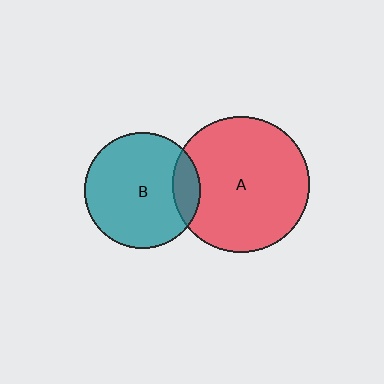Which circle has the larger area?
Circle A (red).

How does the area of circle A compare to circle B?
Approximately 1.4 times.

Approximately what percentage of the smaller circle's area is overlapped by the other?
Approximately 15%.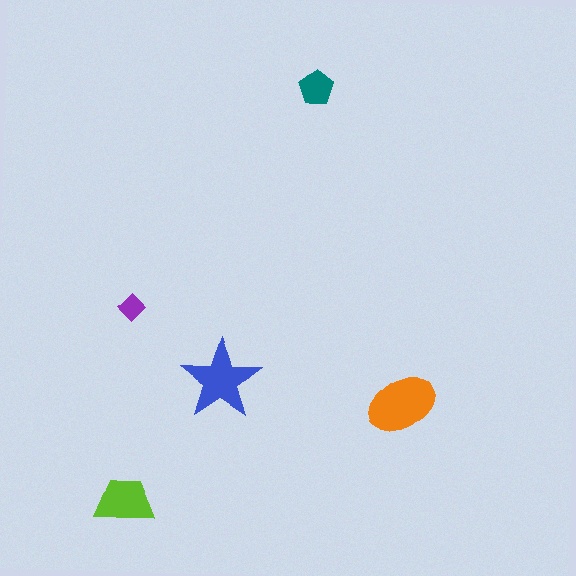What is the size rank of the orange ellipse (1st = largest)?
1st.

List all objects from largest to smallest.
The orange ellipse, the blue star, the lime trapezoid, the teal pentagon, the purple diamond.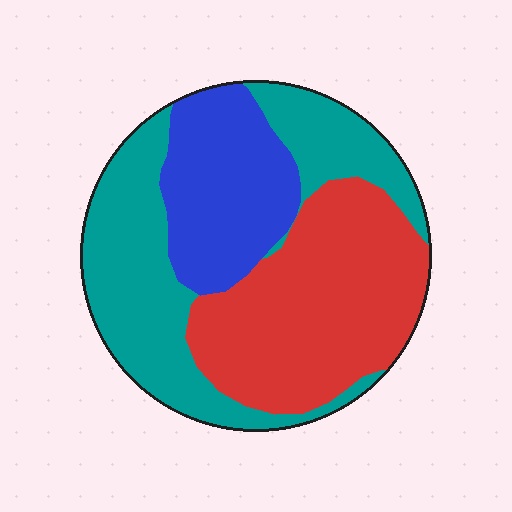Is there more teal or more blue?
Teal.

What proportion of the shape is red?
Red takes up about three eighths (3/8) of the shape.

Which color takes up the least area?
Blue, at roughly 25%.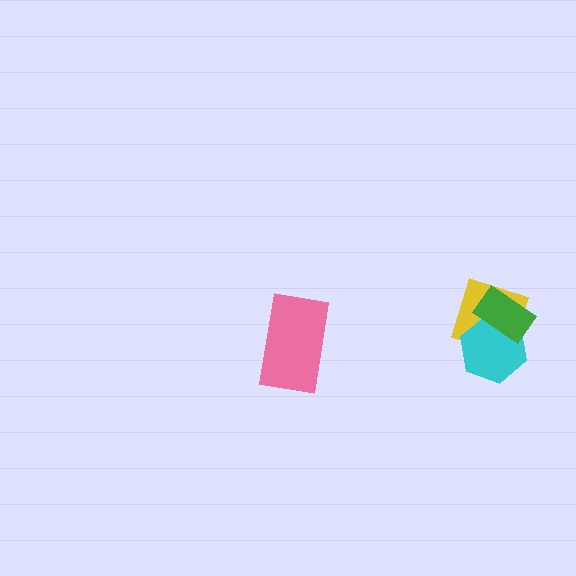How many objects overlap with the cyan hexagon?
2 objects overlap with the cyan hexagon.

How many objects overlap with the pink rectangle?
0 objects overlap with the pink rectangle.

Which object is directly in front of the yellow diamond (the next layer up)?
The cyan hexagon is directly in front of the yellow diamond.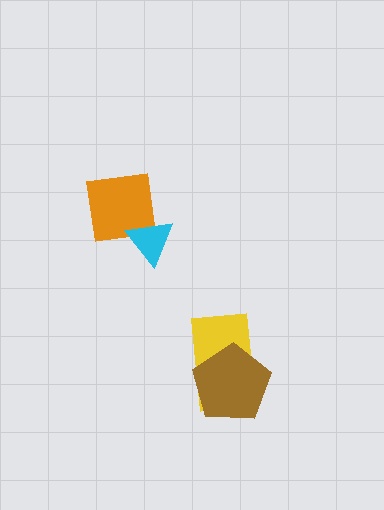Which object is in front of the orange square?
The cyan triangle is in front of the orange square.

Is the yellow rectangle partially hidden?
Yes, it is partially covered by another shape.